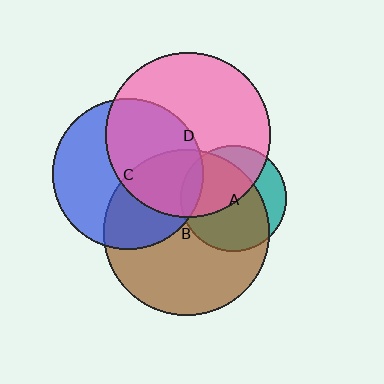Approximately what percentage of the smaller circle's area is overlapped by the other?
Approximately 45%.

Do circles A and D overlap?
Yes.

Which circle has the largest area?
Circle B (brown).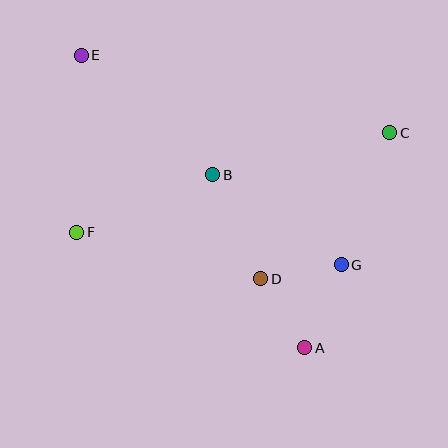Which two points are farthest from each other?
Points A and E are farthest from each other.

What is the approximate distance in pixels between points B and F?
The distance between B and F is approximately 148 pixels.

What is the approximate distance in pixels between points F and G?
The distance between F and G is approximately 267 pixels.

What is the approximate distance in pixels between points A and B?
The distance between A and B is approximately 196 pixels.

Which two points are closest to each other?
Points D and G are closest to each other.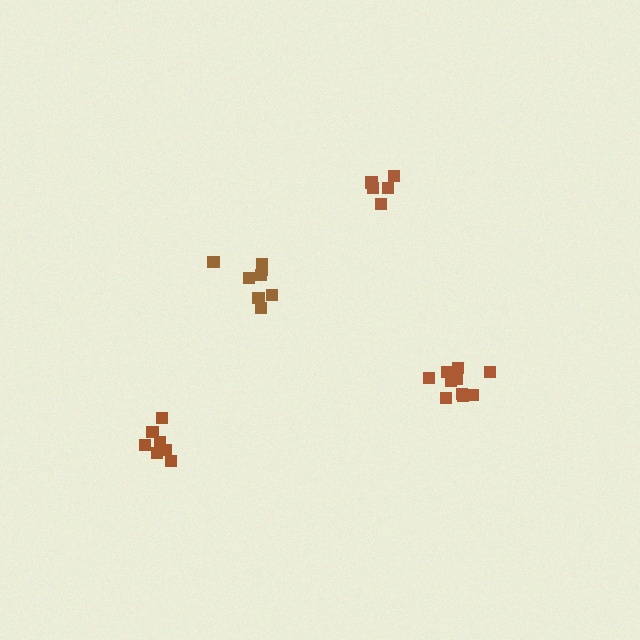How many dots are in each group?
Group 1: 8 dots, Group 2: 8 dots, Group 3: 10 dots, Group 4: 5 dots (31 total).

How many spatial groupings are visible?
There are 4 spatial groupings.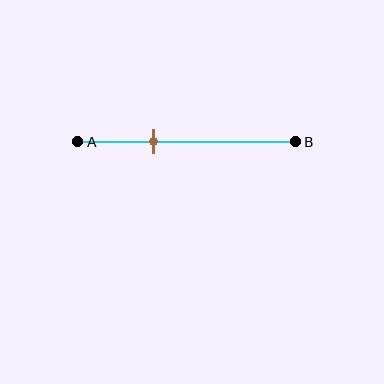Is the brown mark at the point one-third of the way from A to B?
Yes, the mark is approximately at the one-third point.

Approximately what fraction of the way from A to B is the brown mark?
The brown mark is approximately 35% of the way from A to B.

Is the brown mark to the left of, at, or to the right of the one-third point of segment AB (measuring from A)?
The brown mark is approximately at the one-third point of segment AB.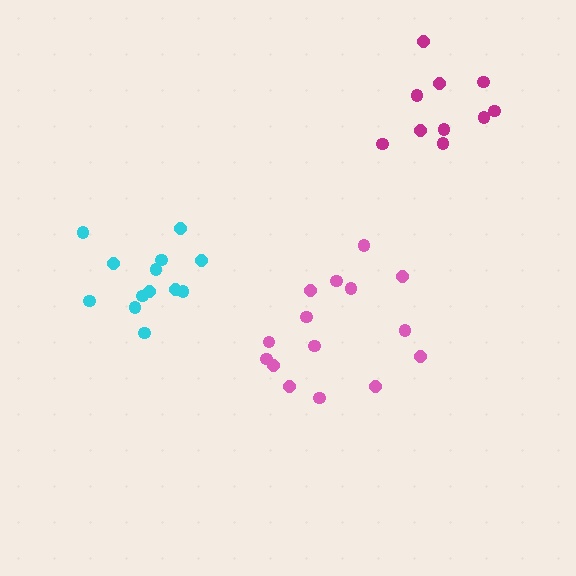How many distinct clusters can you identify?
There are 3 distinct clusters.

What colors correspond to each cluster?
The clusters are colored: pink, magenta, cyan.